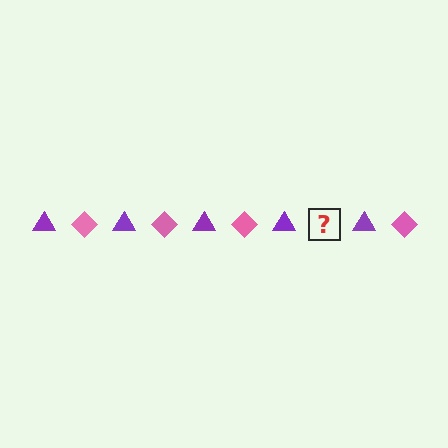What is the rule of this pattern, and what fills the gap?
The rule is that the pattern alternates between purple triangle and pink diamond. The gap should be filled with a pink diamond.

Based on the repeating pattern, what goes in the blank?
The blank should be a pink diamond.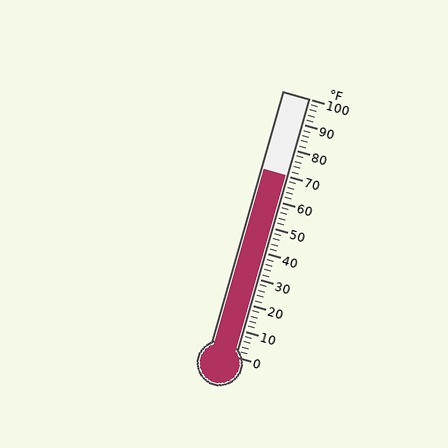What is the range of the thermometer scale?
The thermometer scale ranges from 0°F to 100°F.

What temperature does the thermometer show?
The thermometer shows approximately 70°F.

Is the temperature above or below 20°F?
The temperature is above 20°F.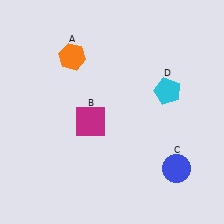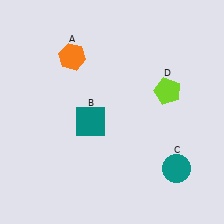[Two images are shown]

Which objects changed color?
B changed from magenta to teal. C changed from blue to teal. D changed from cyan to lime.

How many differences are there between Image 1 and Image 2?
There are 3 differences between the two images.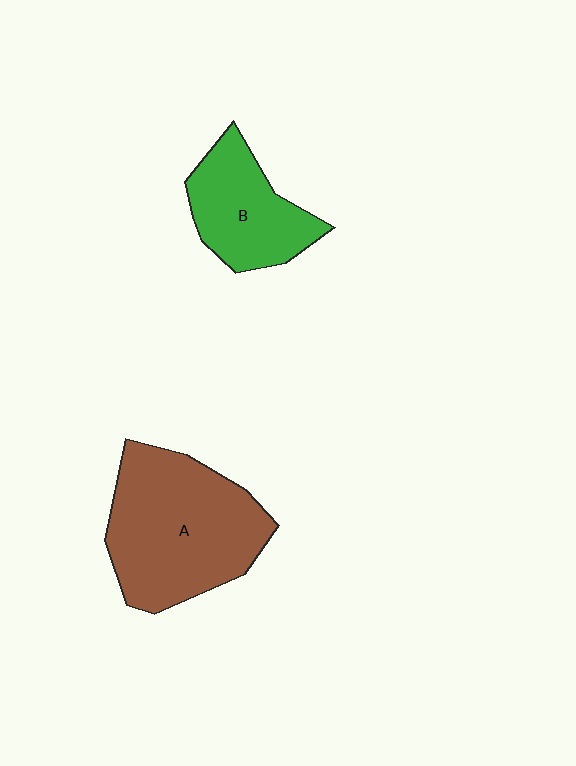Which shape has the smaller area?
Shape B (green).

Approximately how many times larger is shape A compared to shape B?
Approximately 1.7 times.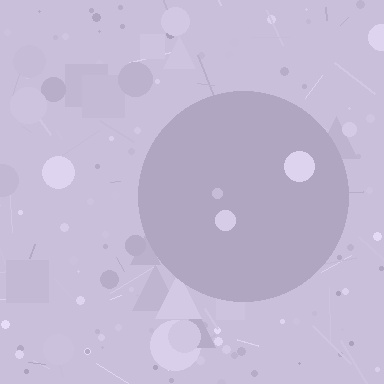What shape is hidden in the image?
A circle is hidden in the image.